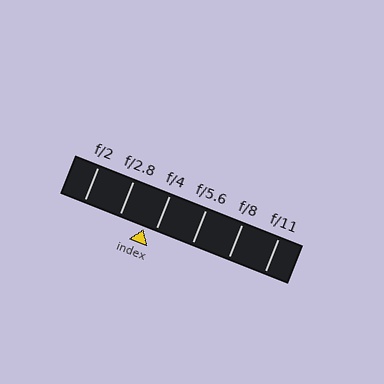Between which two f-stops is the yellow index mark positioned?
The index mark is between f/2.8 and f/4.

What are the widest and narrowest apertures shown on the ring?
The widest aperture shown is f/2 and the narrowest is f/11.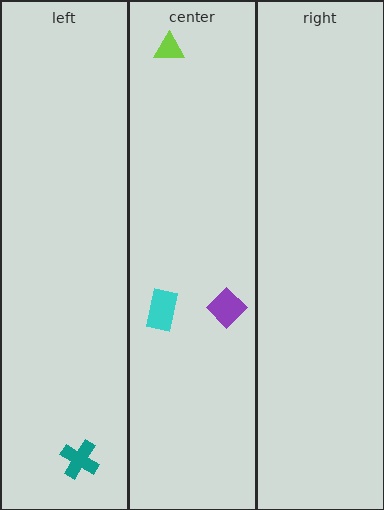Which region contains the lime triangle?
The center region.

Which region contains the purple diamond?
The center region.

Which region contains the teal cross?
The left region.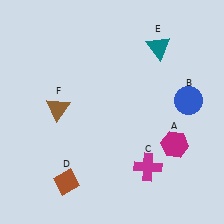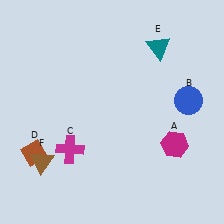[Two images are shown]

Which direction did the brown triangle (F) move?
The brown triangle (F) moved down.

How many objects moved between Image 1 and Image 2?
3 objects moved between the two images.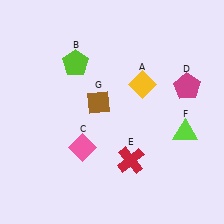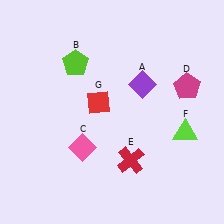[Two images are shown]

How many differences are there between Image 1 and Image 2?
There are 2 differences between the two images.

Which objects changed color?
A changed from yellow to purple. G changed from brown to red.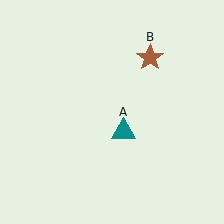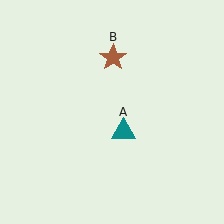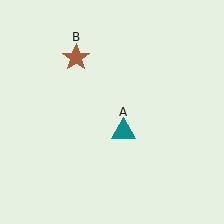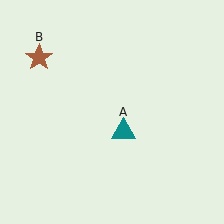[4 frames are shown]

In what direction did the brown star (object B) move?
The brown star (object B) moved left.